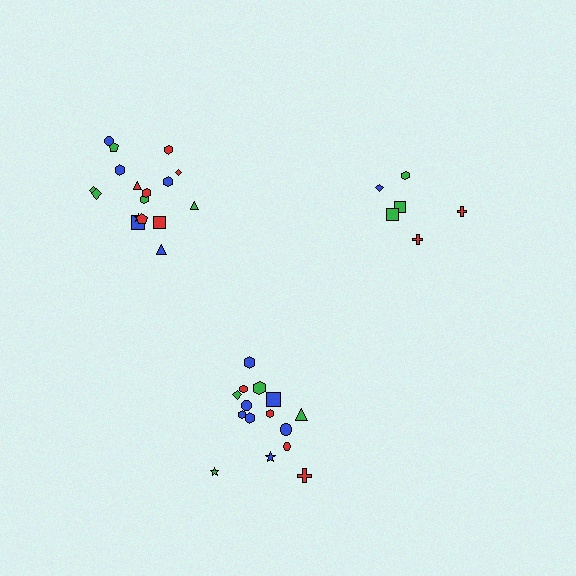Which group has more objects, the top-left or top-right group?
The top-left group.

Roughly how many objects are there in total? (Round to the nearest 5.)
Roughly 40 objects in total.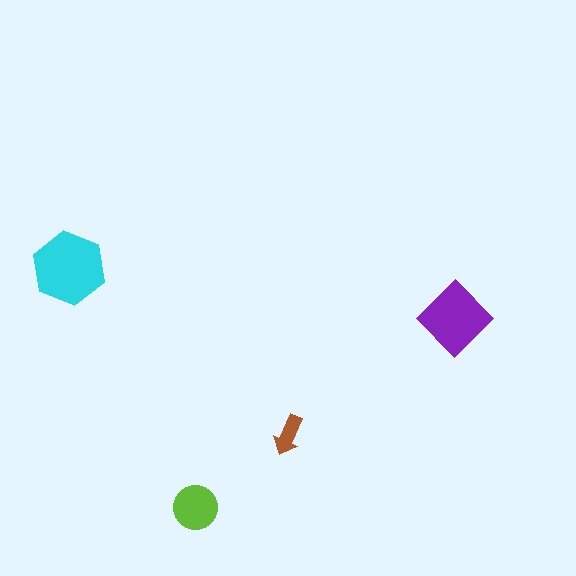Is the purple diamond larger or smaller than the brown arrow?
Larger.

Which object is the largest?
The cyan hexagon.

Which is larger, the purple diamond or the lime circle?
The purple diamond.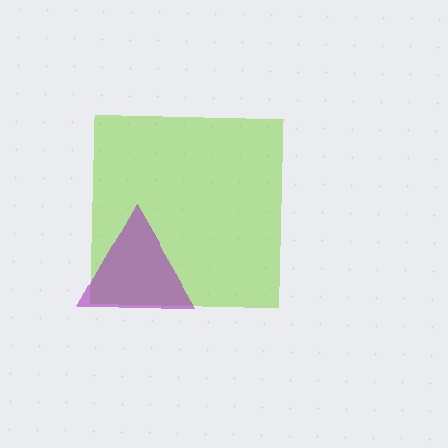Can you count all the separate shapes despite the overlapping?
Yes, there are 2 separate shapes.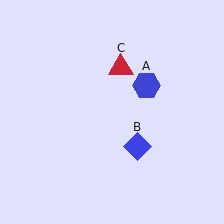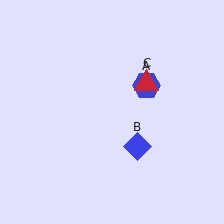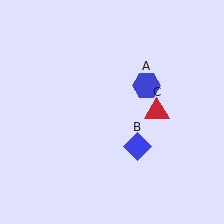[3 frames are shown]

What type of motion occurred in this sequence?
The red triangle (object C) rotated clockwise around the center of the scene.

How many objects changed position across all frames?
1 object changed position: red triangle (object C).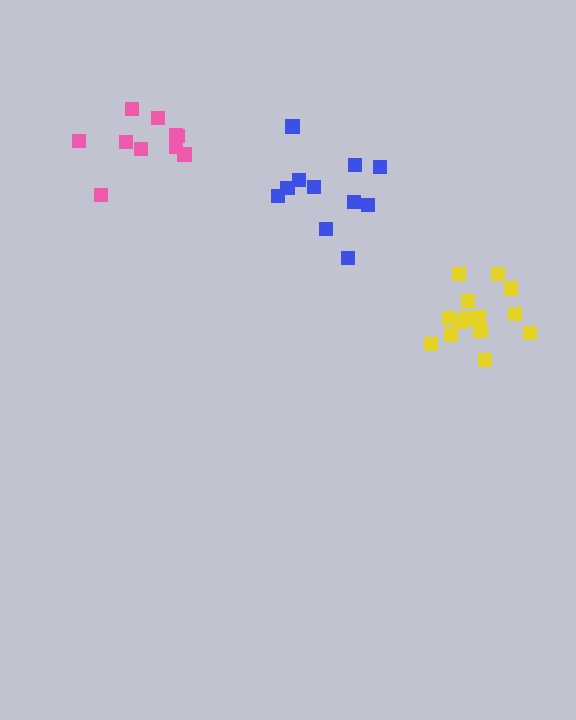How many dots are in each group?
Group 1: 10 dots, Group 2: 11 dots, Group 3: 14 dots (35 total).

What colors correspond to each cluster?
The clusters are colored: pink, blue, yellow.